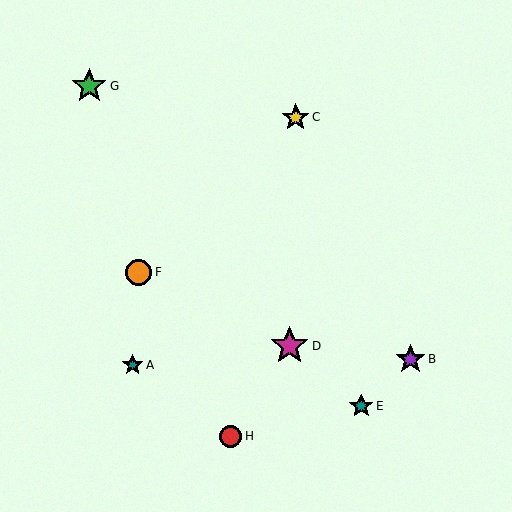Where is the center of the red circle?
The center of the red circle is at (231, 437).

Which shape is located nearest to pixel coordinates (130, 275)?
The orange circle (labeled F) at (139, 272) is nearest to that location.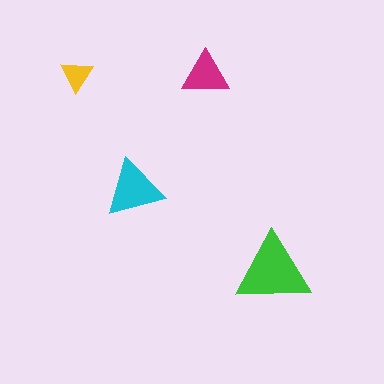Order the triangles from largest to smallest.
the green one, the cyan one, the magenta one, the yellow one.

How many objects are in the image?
There are 4 objects in the image.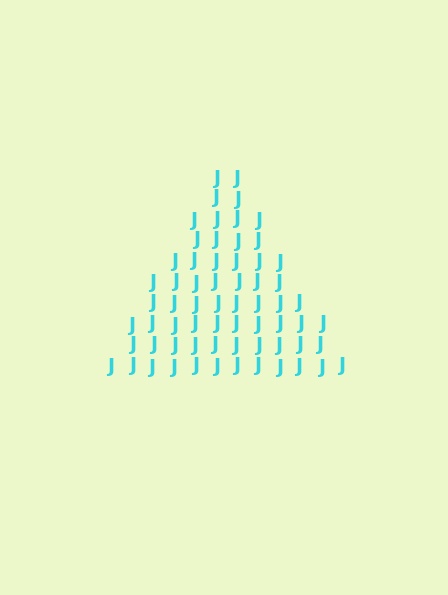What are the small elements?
The small elements are letter J's.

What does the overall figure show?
The overall figure shows a triangle.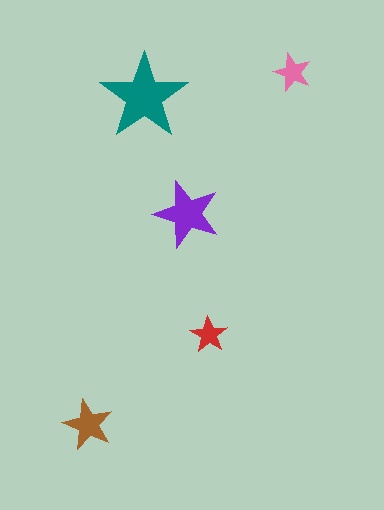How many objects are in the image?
There are 5 objects in the image.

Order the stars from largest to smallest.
the teal one, the purple one, the brown one, the pink one, the red one.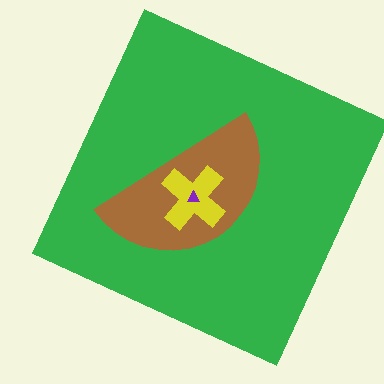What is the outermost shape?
The green square.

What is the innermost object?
The purple triangle.